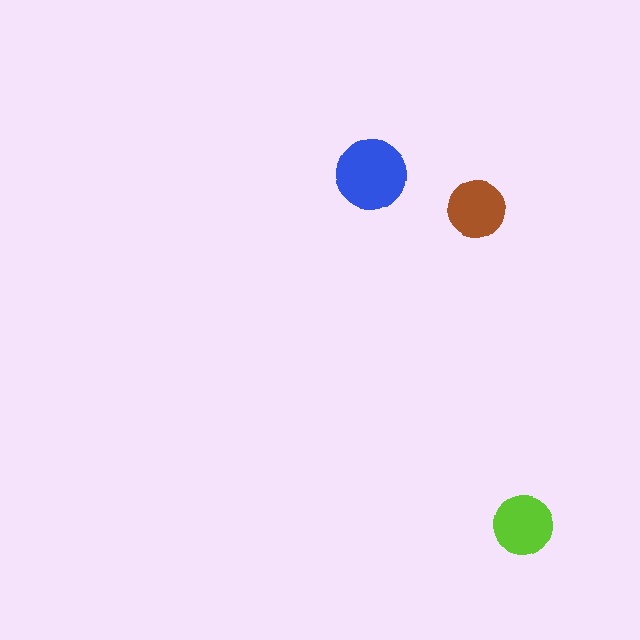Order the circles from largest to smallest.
the blue one, the lime one, the brown one.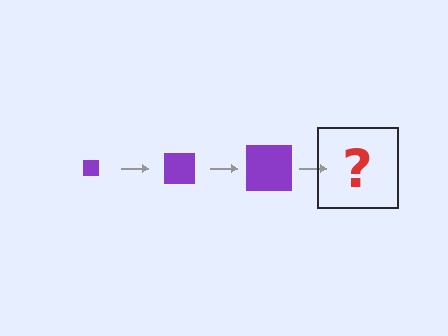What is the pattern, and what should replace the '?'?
The pattern is that the square gets progressively larger each step. The '?' should be a purple square, larger than the previous one.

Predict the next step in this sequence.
The next step is a purple square, larger than the previous one.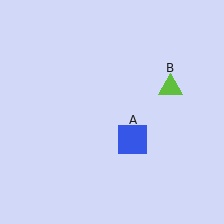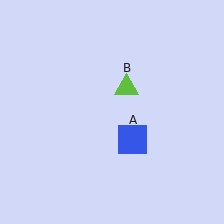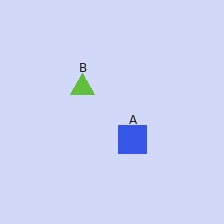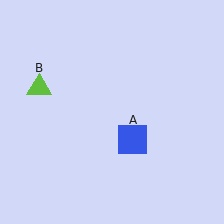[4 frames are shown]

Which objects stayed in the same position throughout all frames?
Blue square (object A) remained stationary.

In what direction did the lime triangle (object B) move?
The lime triangle (object B) moved left.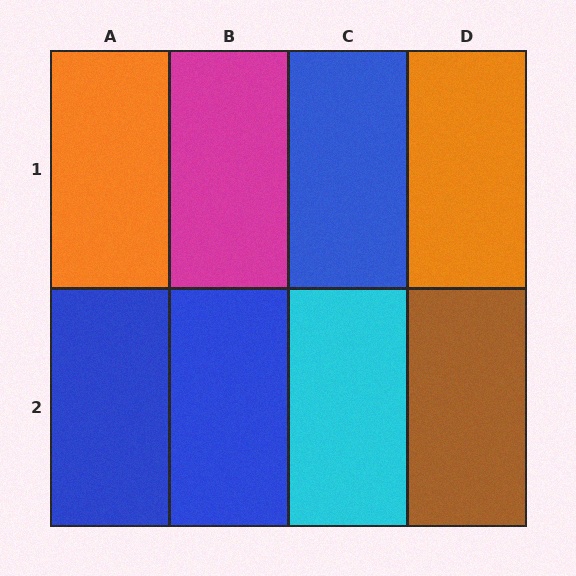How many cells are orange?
2 cells are orange.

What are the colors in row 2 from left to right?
Blue, blue, cyan, brown.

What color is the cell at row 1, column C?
Blue.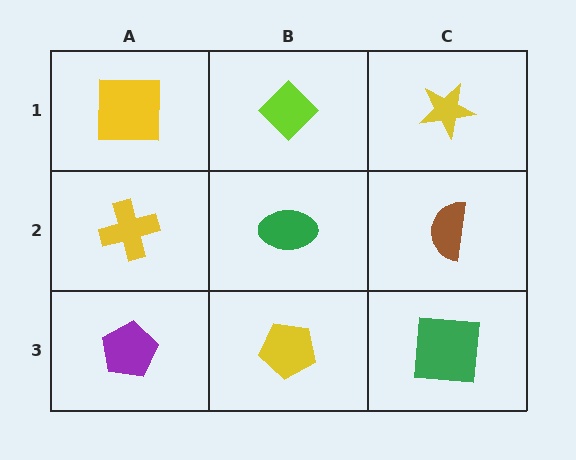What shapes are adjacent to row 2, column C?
A yellow star (row 1, column C), a green square (row 3, column C), a green ellipse (row 2, column B).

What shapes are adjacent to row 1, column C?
A brown semicircle (row 2, column C), a lime diamond (row 1, column B).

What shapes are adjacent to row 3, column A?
A yellow cross (row 2, column A), a yellow pentagon (row 3, column B).